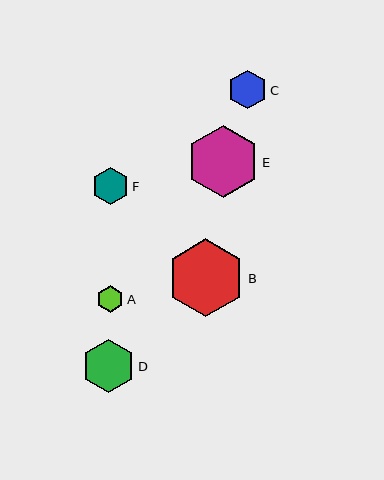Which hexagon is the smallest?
Hexagon A is the smallest with a size of approximately 27 pixels.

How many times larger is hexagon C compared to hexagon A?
Hexagon C is approximately 1.5 times the size of hexagon A.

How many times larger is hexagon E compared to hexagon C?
Hexagon E is approximately 1.9 times the size of hexagon C.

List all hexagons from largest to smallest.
From largest to smallest: B, E, D, C, F, A.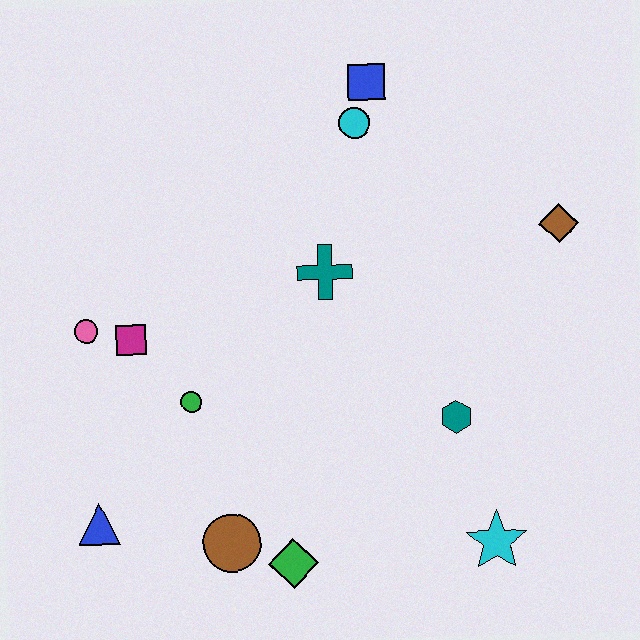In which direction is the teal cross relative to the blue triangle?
The teal cross is above the blue triangle.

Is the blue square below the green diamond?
No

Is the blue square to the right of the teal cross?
Yes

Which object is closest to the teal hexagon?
The cyan star is closest to the teal hexagon.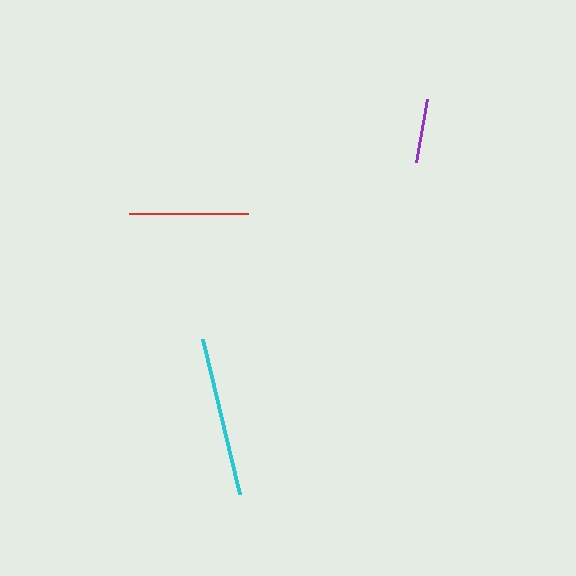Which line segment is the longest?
The cyan line is the longest at approximately 159 pixels.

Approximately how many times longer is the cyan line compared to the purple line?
The cyan line is approximately 2.5 times the length of the purple line.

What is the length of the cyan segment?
The cyan segment is approximately 159 pixels long.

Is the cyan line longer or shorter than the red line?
The cyan line is longer than the red line.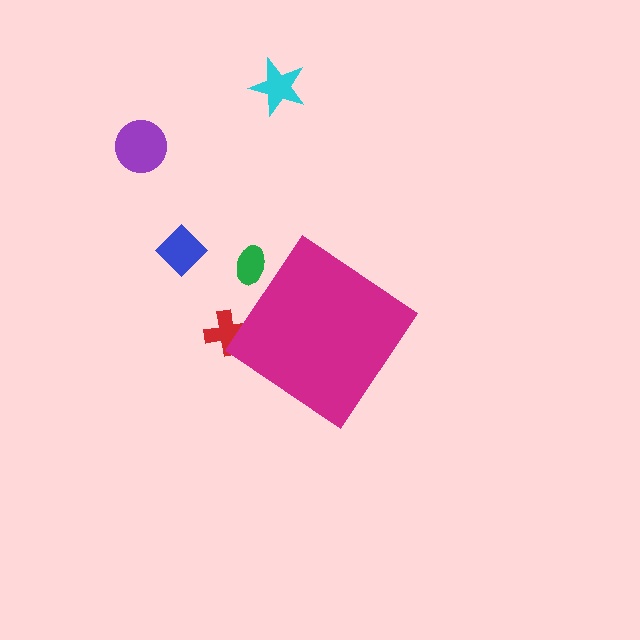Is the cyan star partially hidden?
No, the cyan star is fully visible.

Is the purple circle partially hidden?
No, the purple circle is fully visible.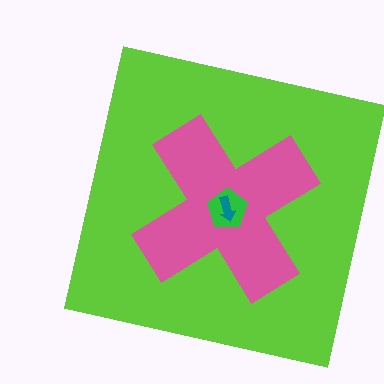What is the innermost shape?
The teal arrow.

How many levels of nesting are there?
4.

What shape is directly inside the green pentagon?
The teal arrow.